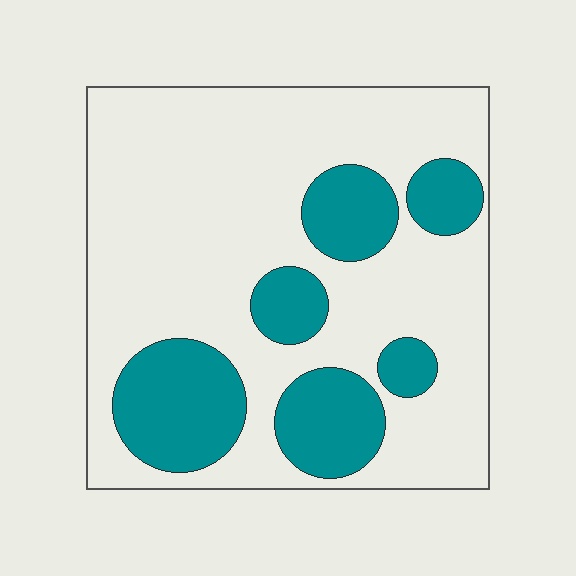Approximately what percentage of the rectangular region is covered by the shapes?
Approximately 25%.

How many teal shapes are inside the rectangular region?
6.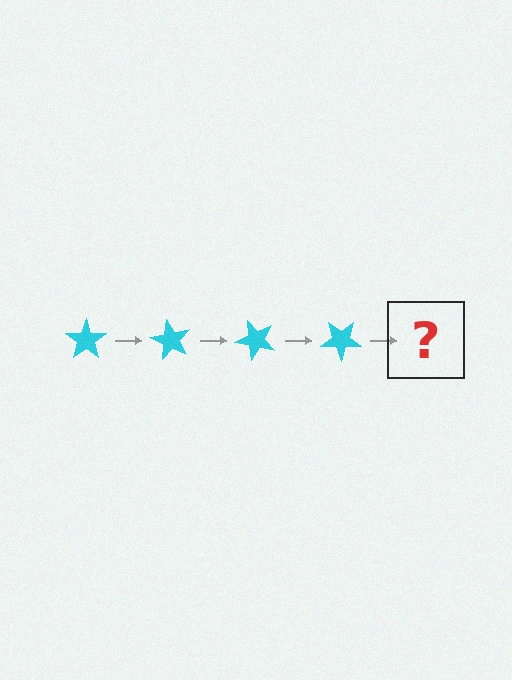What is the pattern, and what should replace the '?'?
The pattern is that the star rotates 60 degrees each step. The '?' should be a cyan star rotated 240 degrees.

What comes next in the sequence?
The next element should be a cyan star rotated 240 degrees.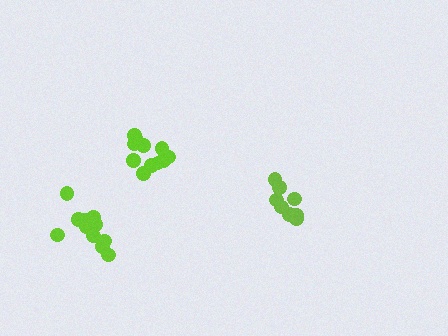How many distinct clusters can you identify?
There are 3 distinct clusters.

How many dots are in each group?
Group 1: 8 dots, Group 2: 11 dots, Group 3: 11 dots (30 total).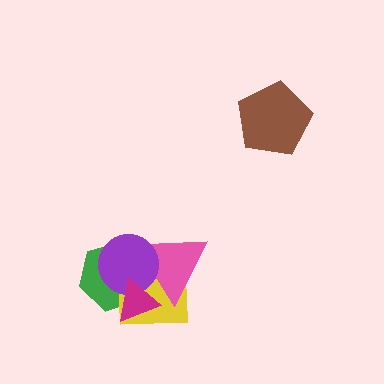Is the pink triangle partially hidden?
Yes, it is partially covered by another shape.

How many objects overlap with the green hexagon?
4 objects overlap with the green hexagon.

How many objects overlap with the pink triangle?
4 objects overlap with the pink triangle.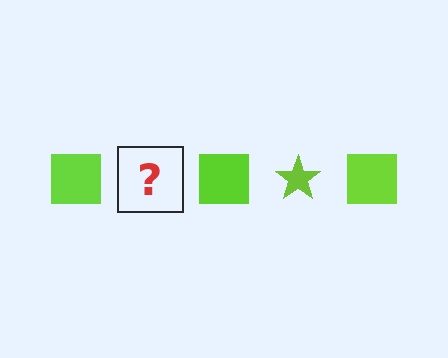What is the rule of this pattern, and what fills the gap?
The rule is that the pattern cycles through square, star shapes in lime. The gap should be filled with a lime star.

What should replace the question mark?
The question mark should be replaced with a lime star.